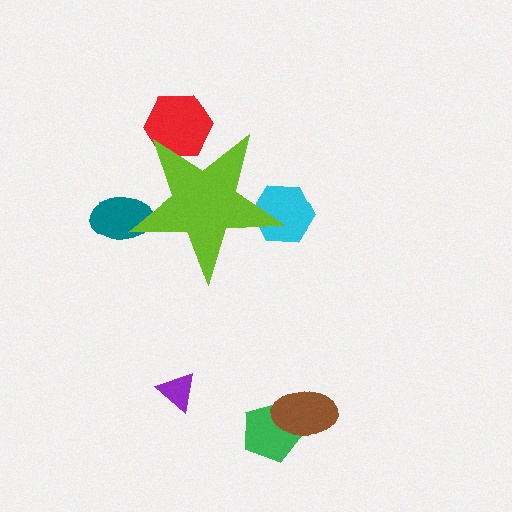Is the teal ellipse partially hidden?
Yes, the teal ellipse is partially hidden behind the lime star.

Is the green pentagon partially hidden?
No, the green pentagon is fully visible.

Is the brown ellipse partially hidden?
No, the brown ellipse is fully visible.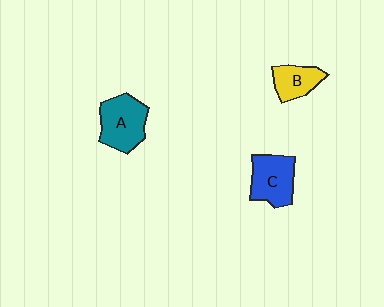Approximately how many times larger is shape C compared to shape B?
Approximately 1.4 times.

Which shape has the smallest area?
Shape B (yellow).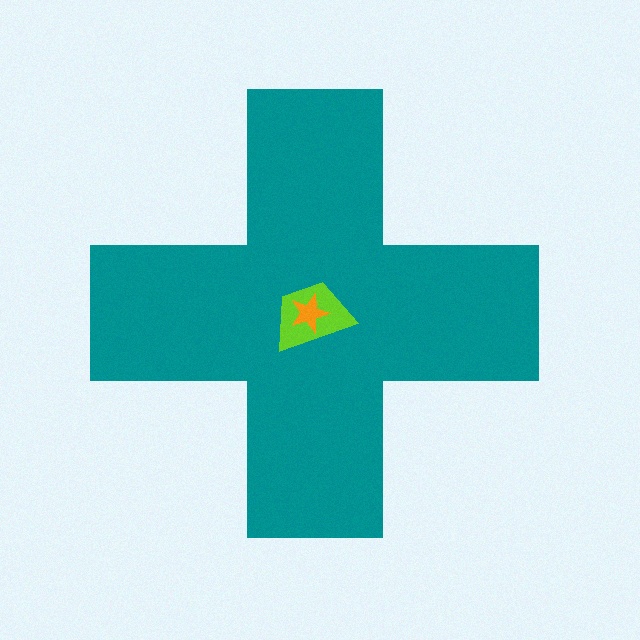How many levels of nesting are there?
3.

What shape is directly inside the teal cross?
The lime trapezoid.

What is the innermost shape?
The orange star.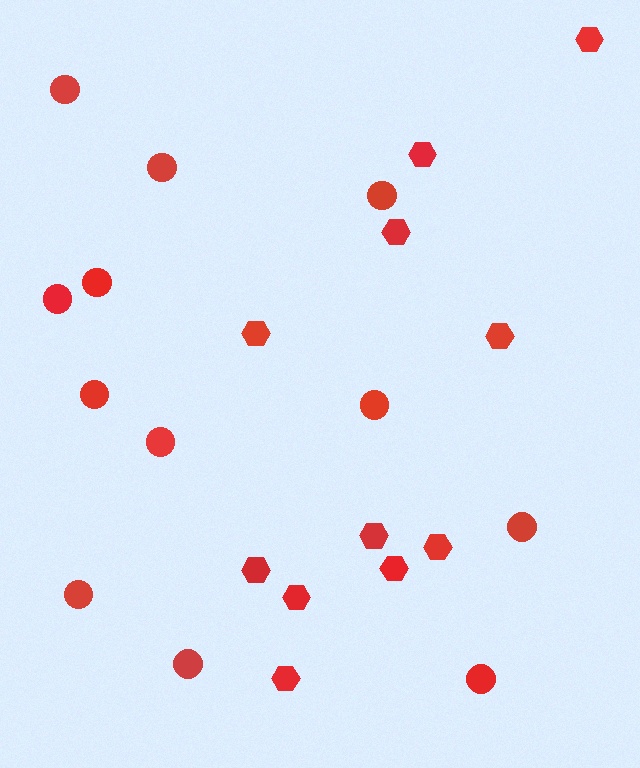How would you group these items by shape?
There are 2 groups: one group of hexagons (11) and one group of circles (12).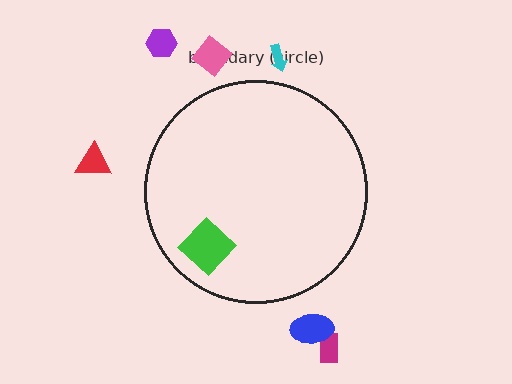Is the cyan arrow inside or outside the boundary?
Outside.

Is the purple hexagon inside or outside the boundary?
Outside.